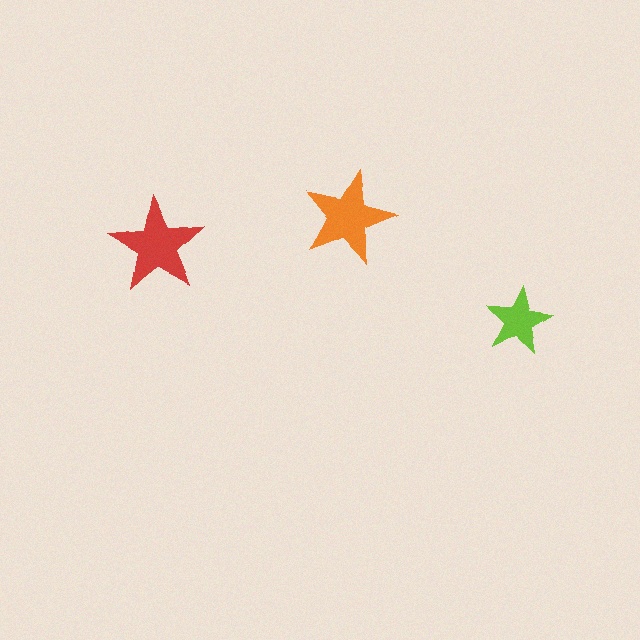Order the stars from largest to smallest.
the red one, the orange one, the lime one.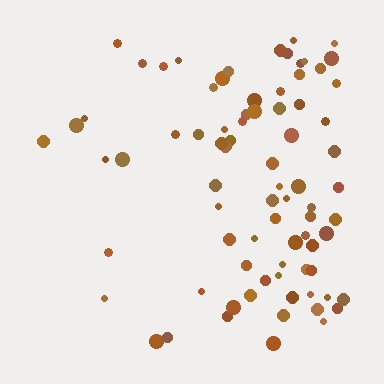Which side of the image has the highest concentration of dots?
The right.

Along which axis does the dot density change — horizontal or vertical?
Horizontal.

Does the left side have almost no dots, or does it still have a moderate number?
Still a moderate number, just noticeably fewer than the right.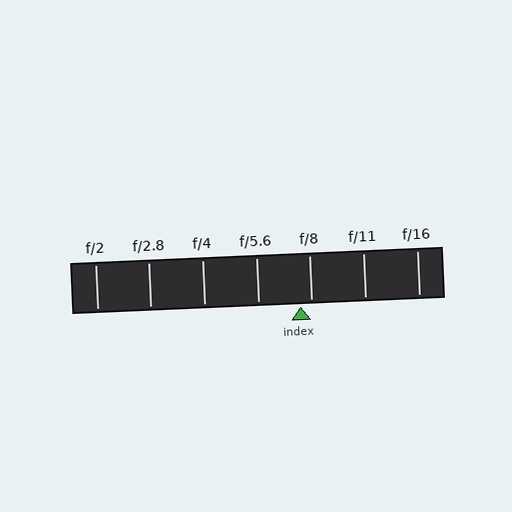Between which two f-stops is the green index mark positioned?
The index mark is between f/5.6 and f/8.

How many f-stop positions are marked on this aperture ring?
There are 7 f-stop positions marked.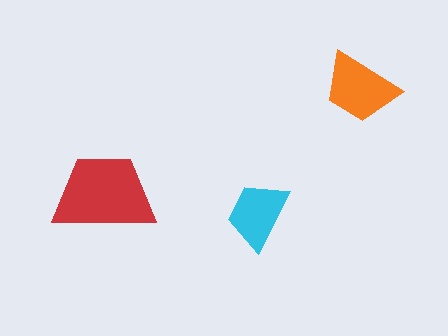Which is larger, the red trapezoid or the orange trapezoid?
The red one.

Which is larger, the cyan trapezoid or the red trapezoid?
The red one.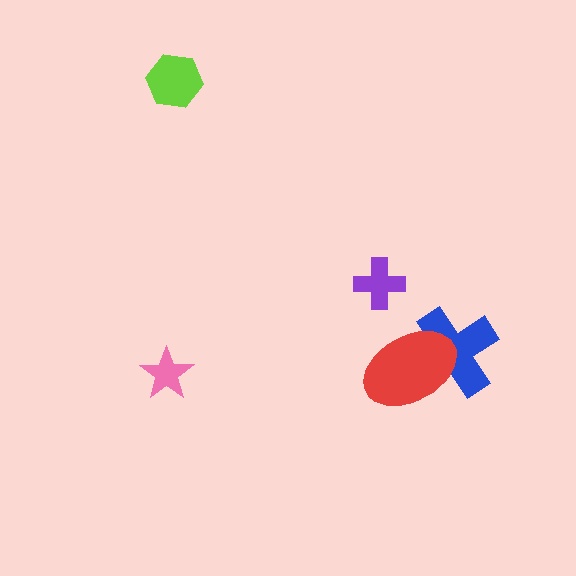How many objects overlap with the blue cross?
1 object overlaps with the blue cross.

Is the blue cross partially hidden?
Yes, it is partially covered by another shape.